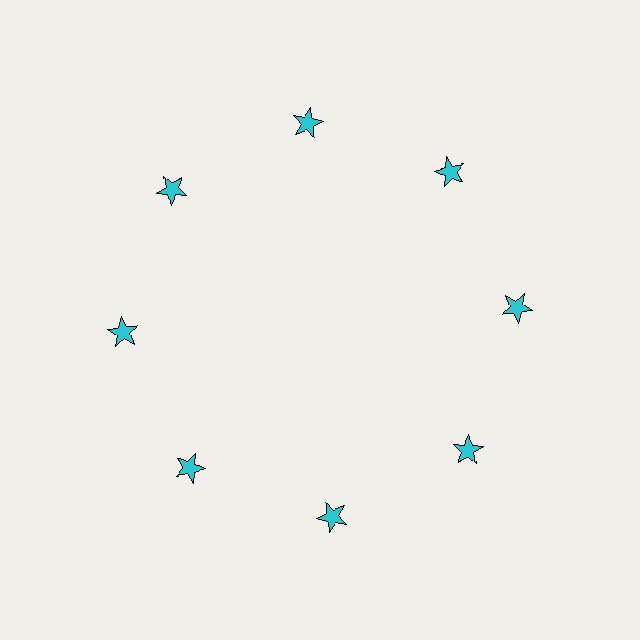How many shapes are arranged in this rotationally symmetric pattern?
There are 8 shapes, arranged in 8 groups of 1.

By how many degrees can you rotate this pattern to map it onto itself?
The pattern maps onto itself every 45 degrees of rotation.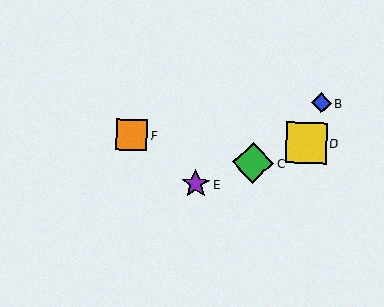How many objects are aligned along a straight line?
4 objects (A, C, D, E) are aligned along a straight line.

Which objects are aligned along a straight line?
Objects A, C, D, E are aligned along a straight line.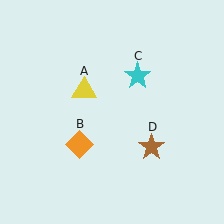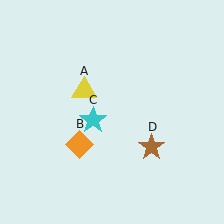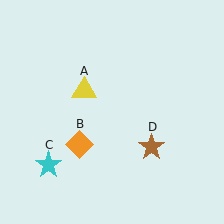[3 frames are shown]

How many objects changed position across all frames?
1 object changed position: cyan star (object C).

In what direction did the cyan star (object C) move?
The cyan star (object C) moved down and to the left.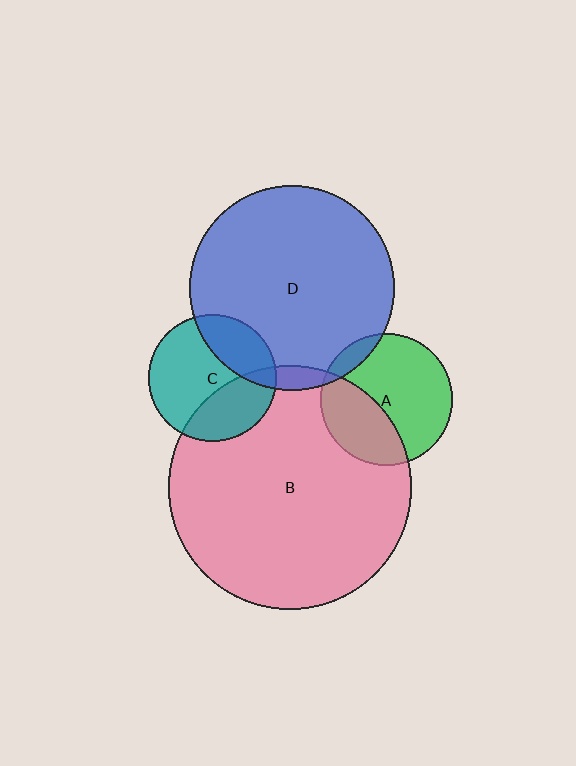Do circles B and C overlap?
Yes.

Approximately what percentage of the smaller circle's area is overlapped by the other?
Approximately 35%.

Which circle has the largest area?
Circle B (pink).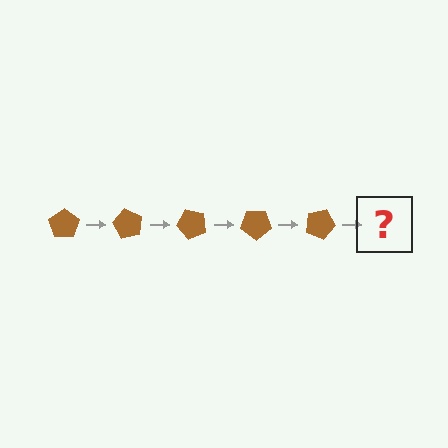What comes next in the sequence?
The next element should be a brown pentagon rotated 300 degrees.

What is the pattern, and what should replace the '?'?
The pattern is that the pentagon rotates 60 degrees each step. The '?' should be a brown pentagon rotated 300 degrees.